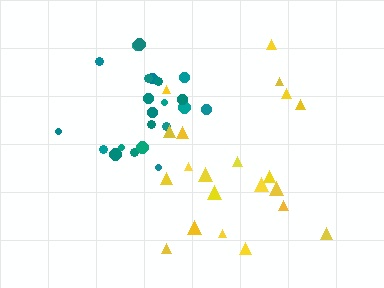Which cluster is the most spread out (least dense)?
Yellow.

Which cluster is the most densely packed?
Teal.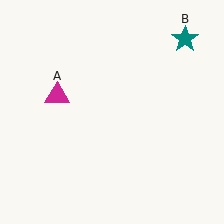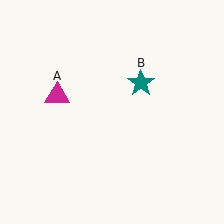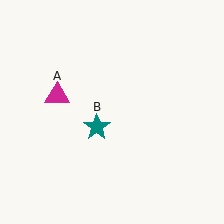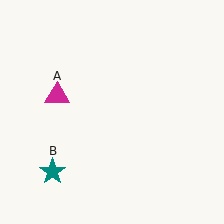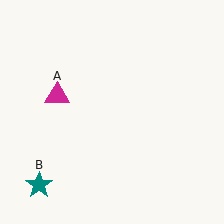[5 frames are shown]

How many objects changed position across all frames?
1 object changed position: teal star (object B).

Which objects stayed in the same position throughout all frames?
Magenta triangle (object A) remained stationary.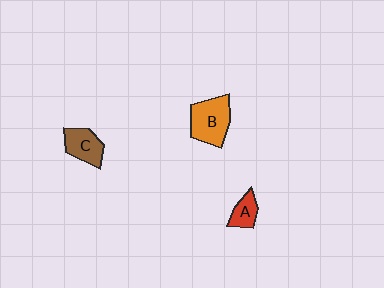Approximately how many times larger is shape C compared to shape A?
Approximately 1.5 times.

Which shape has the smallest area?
Shape A (red).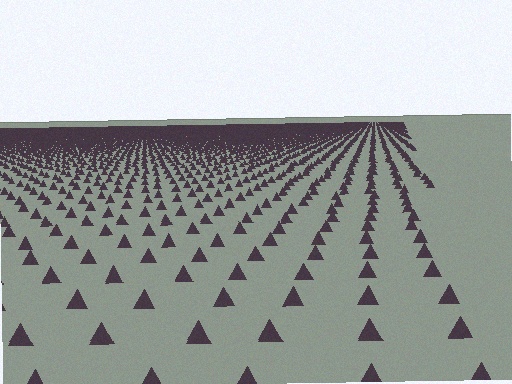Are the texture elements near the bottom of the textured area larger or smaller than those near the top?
Larger. Near the bottom, elements are closer to the viewer and appear at a bigger on-screen size.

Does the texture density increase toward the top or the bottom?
Density increases toward the top.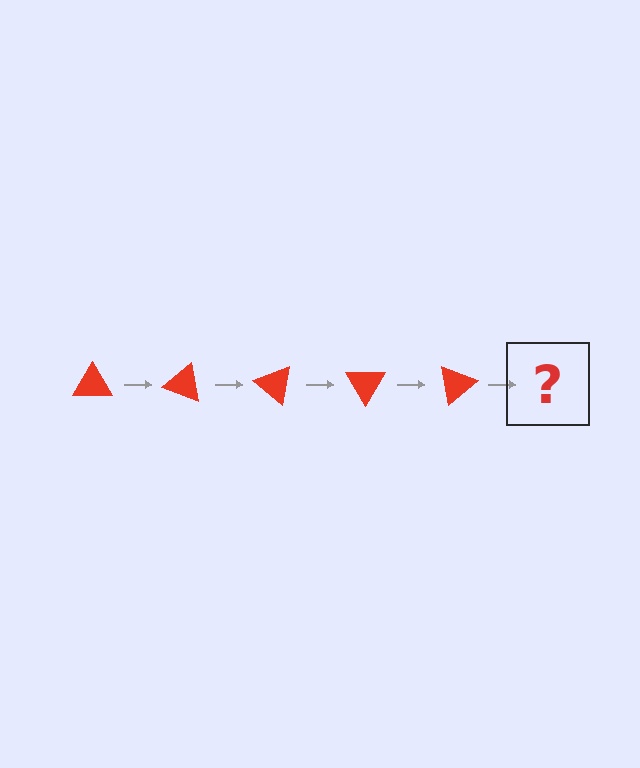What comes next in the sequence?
The next element should be a red triangle rotated 100 degrees.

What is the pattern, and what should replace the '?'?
The pattern is that the triangle rotates 20 degrees each step. The '?' should be a red triangle rotated 100 degrees.